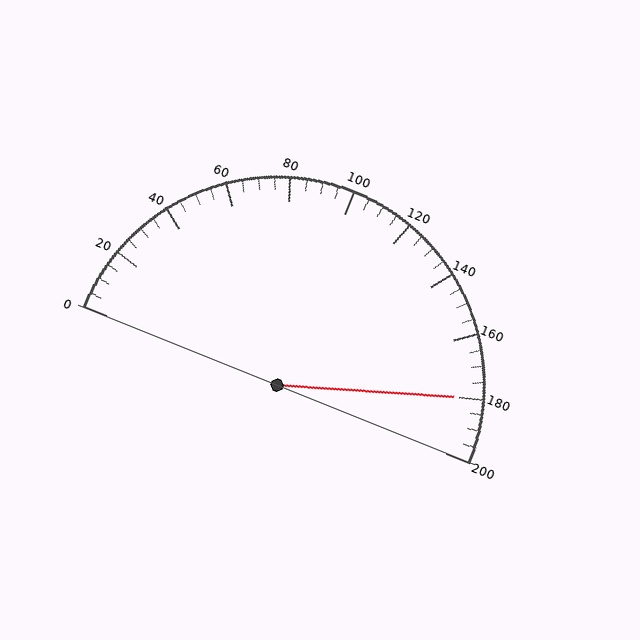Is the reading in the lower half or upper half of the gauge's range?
The reading is in the upper half of the range (0 to 200).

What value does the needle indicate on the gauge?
The needle indicates approximately 180.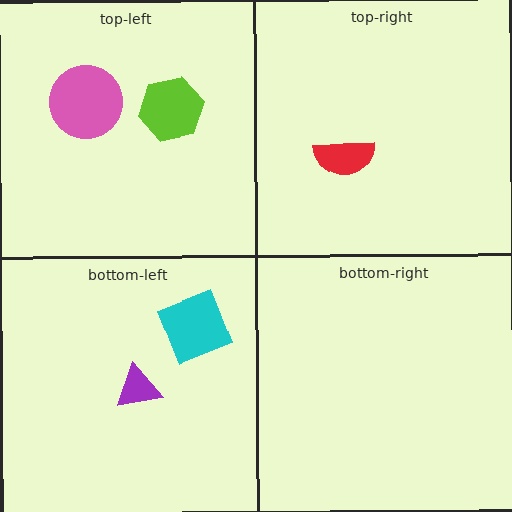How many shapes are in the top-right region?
1.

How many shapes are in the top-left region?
2.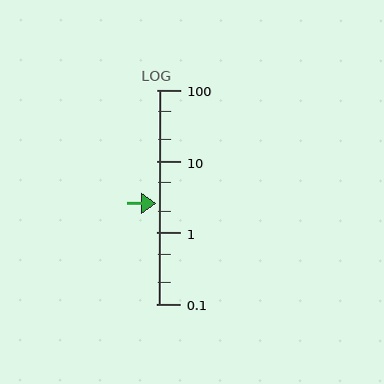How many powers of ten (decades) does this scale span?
The scale spans 3 decades, from 0.1 to 100.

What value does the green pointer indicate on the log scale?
The pointer indicates approximately 2.6.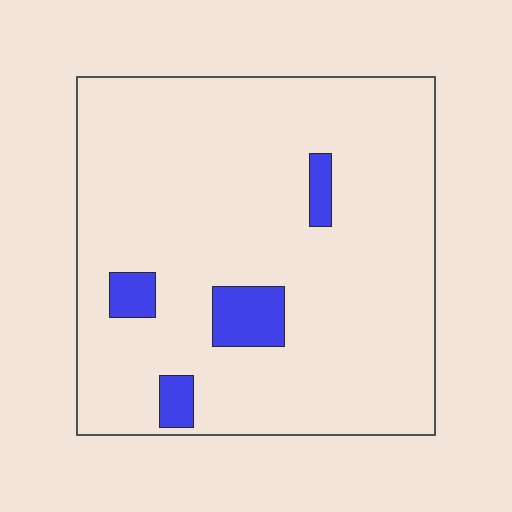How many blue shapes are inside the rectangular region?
4.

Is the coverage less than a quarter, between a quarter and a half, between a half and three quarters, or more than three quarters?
Less than a quarter.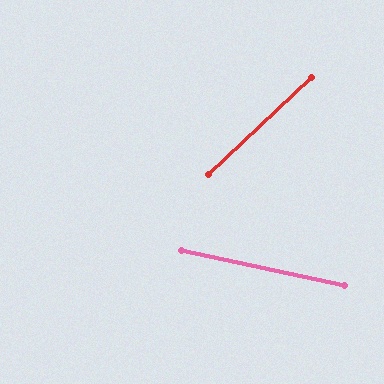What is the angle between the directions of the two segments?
Approximately 55 degrees.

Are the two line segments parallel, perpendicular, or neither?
Neither parallel nor perpendicular — they differ by about 55°.